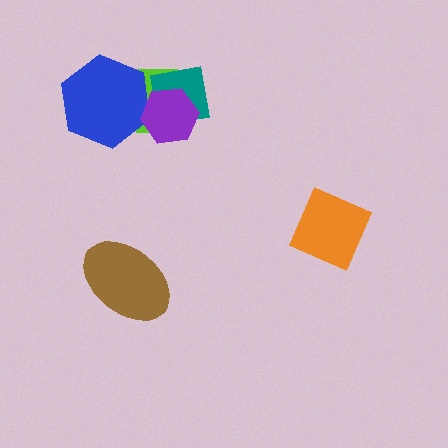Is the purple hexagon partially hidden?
No, no other shape covers it.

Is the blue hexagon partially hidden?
Yes, it is partially covered by another shape.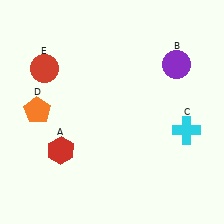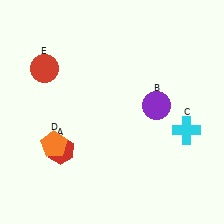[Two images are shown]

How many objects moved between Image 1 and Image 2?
2 objects moved between the two images.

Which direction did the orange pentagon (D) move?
The orange pentagon (D) moved down.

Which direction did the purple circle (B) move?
The purple circle (B) moved down.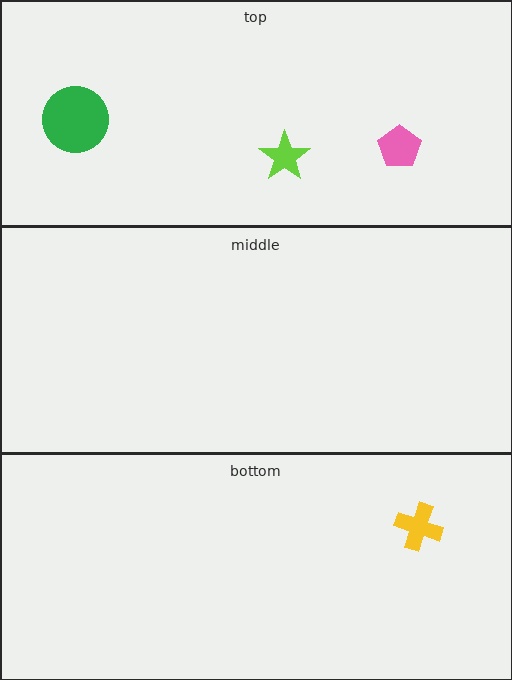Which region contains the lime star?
The top region.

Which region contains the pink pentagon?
The top region.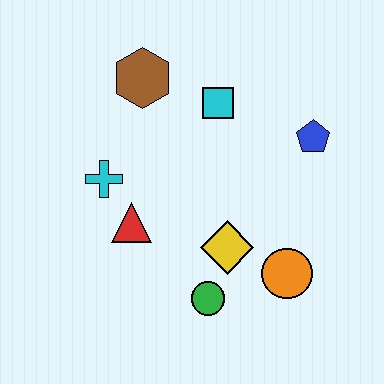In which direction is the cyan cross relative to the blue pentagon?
The cyan cross is to the left of the blue pentagon.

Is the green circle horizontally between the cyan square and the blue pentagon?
No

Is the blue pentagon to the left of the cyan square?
No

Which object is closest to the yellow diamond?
The green circle is closest to the yellow diamond.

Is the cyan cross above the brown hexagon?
No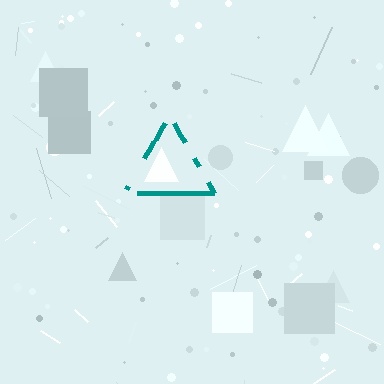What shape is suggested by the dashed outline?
The dashed outline suggests a triangle.